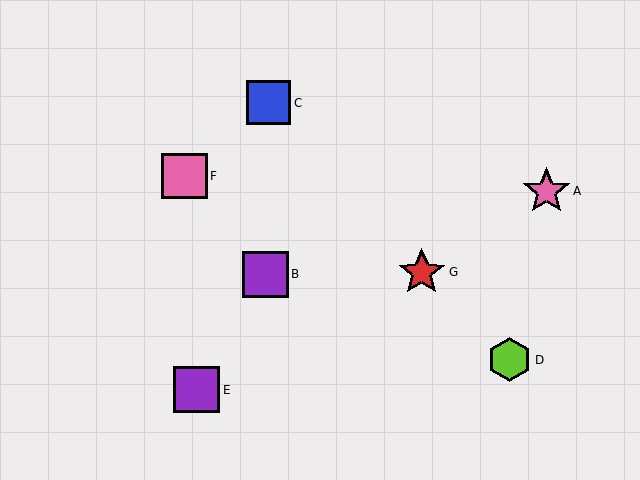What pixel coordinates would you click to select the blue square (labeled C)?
Click at (269, 103) to select the blue square C.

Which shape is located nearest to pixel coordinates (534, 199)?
The pink star (labeled A) at (546, 191) is nearest to that location.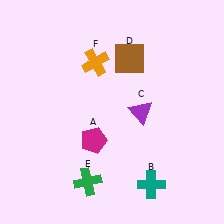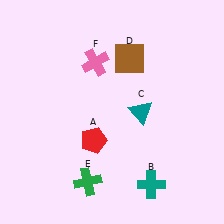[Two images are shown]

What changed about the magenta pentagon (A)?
In Image 1, A is magenta. In Image 2, it changed to red.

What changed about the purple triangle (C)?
In Image 1, C is purple. In Image 2, it changed to teal.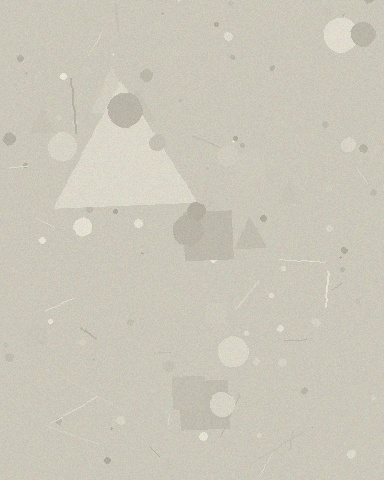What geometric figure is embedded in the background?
A triangle is embedded in the background.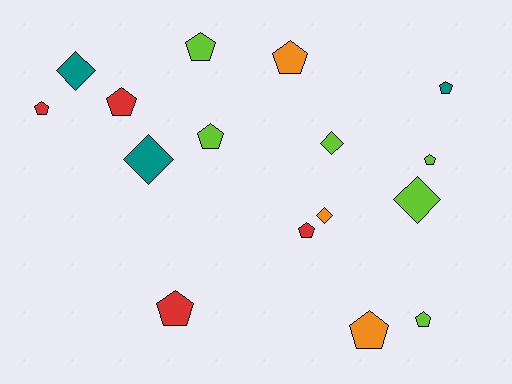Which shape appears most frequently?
Pentagon, with 11 objects.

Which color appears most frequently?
Lime, with 6 objects.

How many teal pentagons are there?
There is 1 teal pentagon.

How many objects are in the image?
There are 16 objects.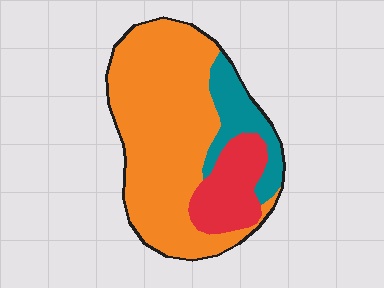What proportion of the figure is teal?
Teal covers roughly 15% of the figure.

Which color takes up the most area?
Orange, at roughly 65%.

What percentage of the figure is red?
Red takes up about one sixth (1/6) of the figure.